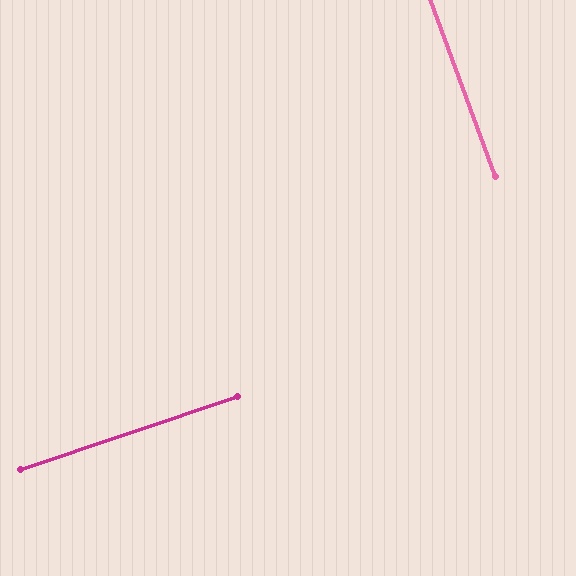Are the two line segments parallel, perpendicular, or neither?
Perpendicular — they meet at approximately 89°.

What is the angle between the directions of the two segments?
Approximately 89 degrees.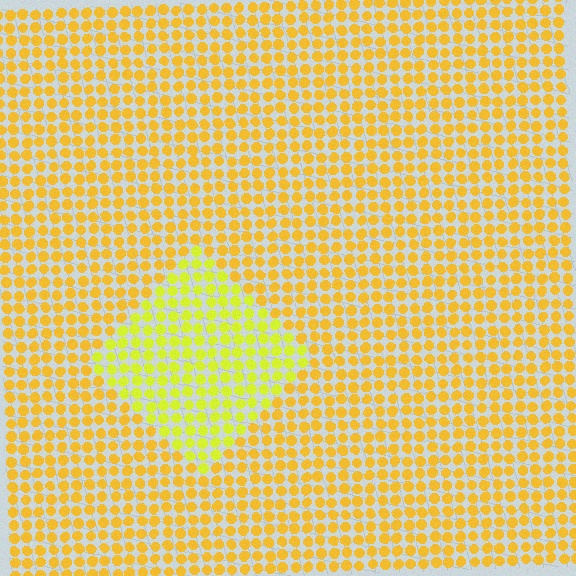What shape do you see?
I see a diamond.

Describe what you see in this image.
The image is filled with small yellow elements in a uniform arrangement. A diamond-shaped region is visible where the elements are tinted to a slightly different hue, forming a subtle color boundary.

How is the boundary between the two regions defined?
The boundary is defined purely by a slight shift in hue (about 26 degrees). Spacing, size, and orientation are identical on both sides.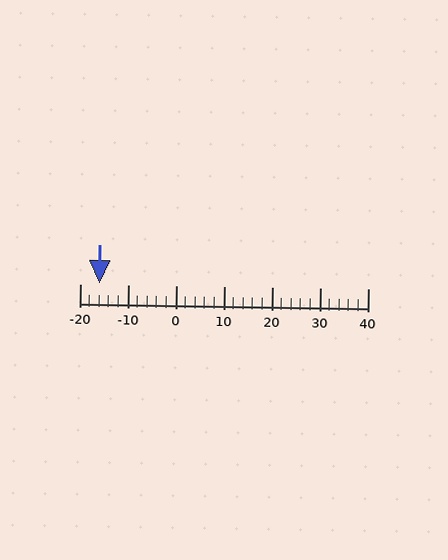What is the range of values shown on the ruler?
The ruler shows values from -20 to 40.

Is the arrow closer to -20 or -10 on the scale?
The arrow is closer to -20.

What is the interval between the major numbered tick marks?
The major tick marks are spaced 10 units apart.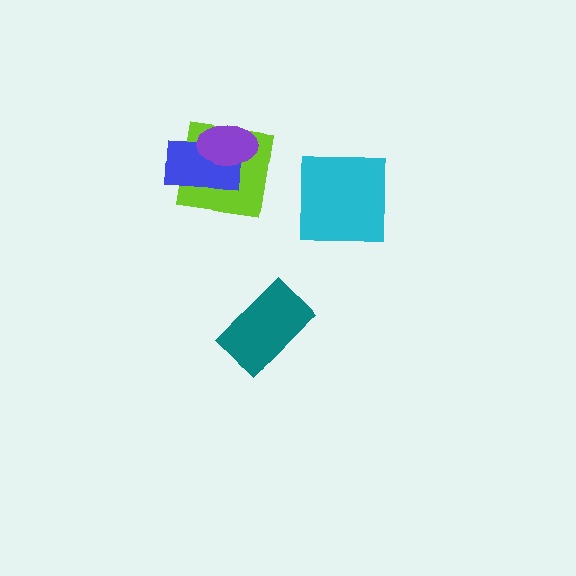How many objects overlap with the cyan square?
0 objects overlap with the cyan square.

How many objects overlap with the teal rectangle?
0 objects overlap with the teal rectangle.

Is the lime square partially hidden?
Yes, it is partially covered by another shape.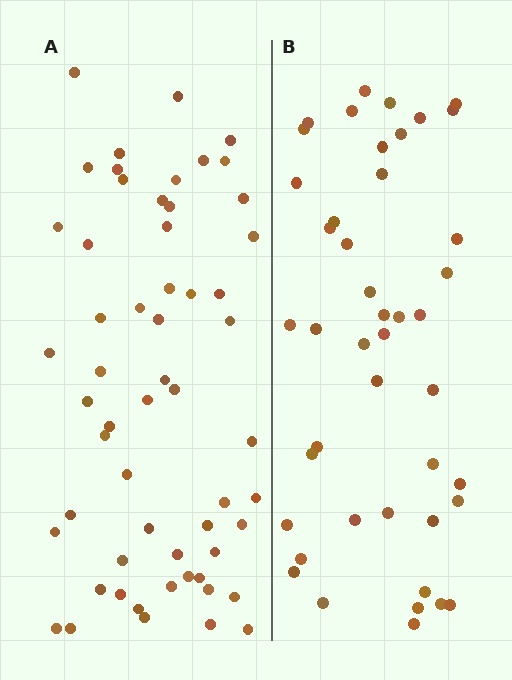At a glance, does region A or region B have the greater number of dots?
Region A (the left region) has more dots.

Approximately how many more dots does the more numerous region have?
Region A has approximately 15 more dots than region B.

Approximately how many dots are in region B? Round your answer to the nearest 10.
About 40 dots. (The exact count is 44, which rounds to 40.)